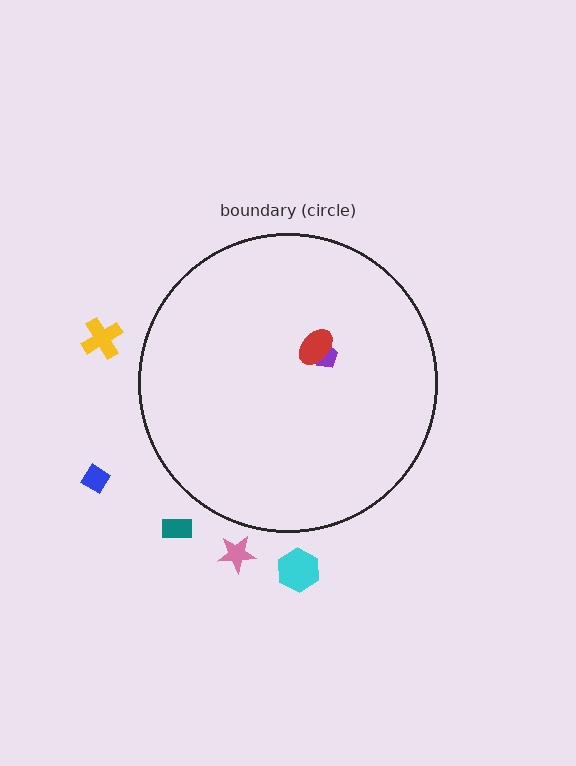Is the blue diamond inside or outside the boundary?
Outside.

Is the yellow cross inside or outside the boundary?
Outside.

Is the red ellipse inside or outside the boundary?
Inside.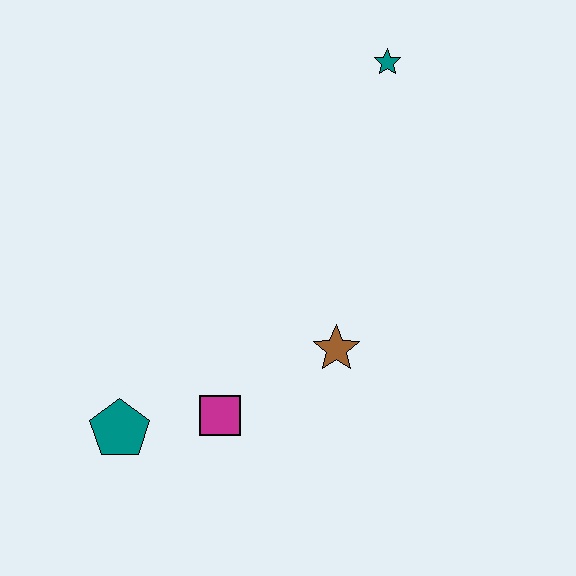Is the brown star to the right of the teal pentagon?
Yes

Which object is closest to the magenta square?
The teal pentagon is closest to the magenta square.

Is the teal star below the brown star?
No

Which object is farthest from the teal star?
The teal pentagon is farthest from the teal star.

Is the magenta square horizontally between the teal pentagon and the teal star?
Yes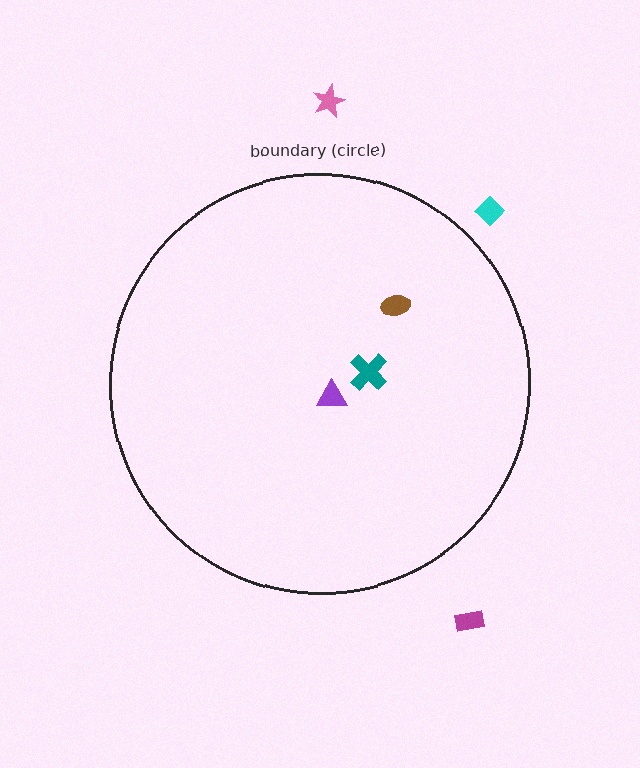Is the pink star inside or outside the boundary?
Outside.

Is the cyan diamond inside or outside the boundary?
Outside.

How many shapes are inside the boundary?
3 inside, 3 outside.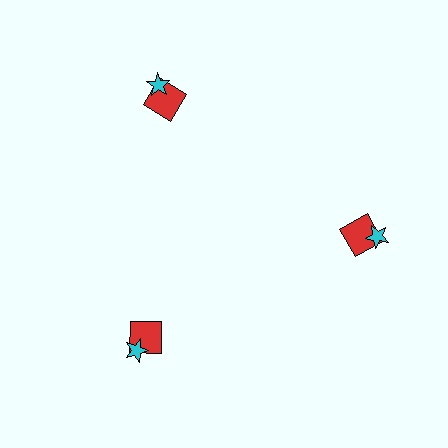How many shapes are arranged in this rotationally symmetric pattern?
There are 6 shapes, arranged in 3 groups of 2.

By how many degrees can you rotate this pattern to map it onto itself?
The pattern maps onto itself every 120 degrees of rotation.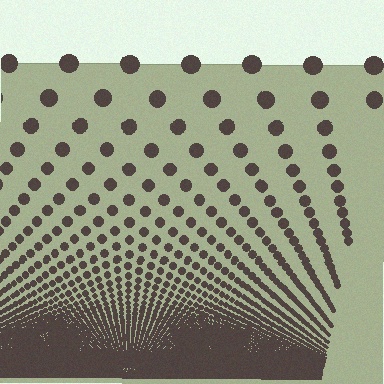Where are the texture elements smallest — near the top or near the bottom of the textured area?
Near the bottom.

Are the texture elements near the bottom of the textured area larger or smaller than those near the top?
Smaller. The gradient is inverted — elements near the bottom are smaller and denser.